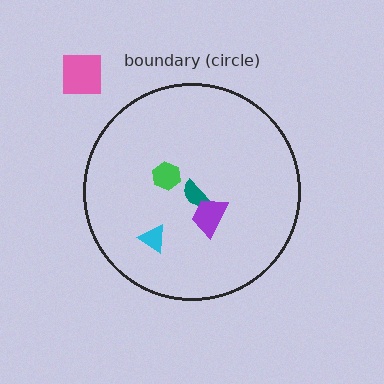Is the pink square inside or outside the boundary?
Outside.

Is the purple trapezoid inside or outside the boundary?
Inside.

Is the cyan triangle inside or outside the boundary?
Inside.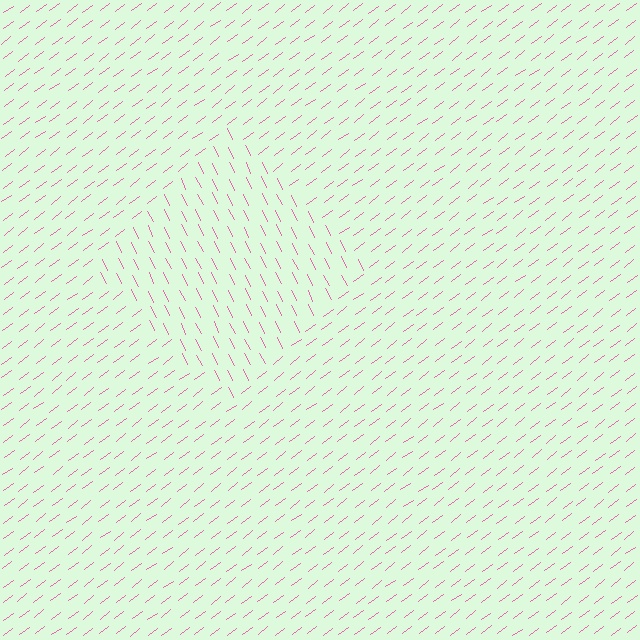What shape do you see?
I see a diamond.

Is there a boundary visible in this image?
Yes, there is a texture boundary formed by a change in line orientation.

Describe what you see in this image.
The image is filled with small pink line segments. A diamond region in the image has lines oriented differently from the surrounding lines, creating a visible texture boundary.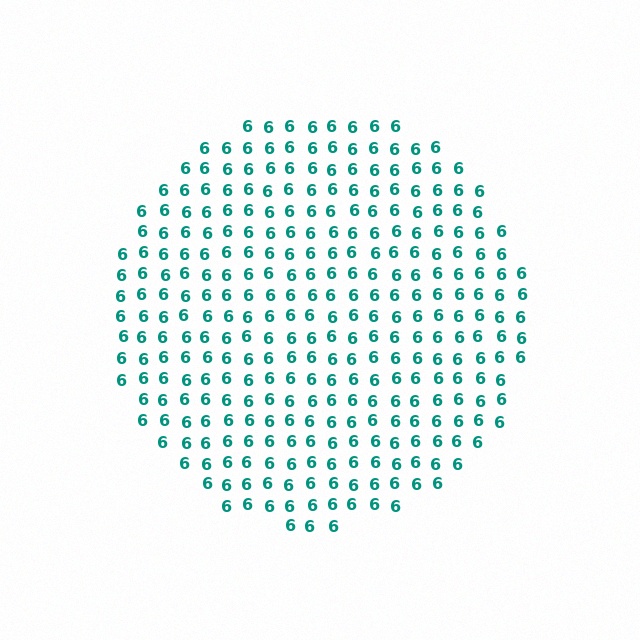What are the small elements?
The small elements are digit 6's.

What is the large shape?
The large shape is a circle.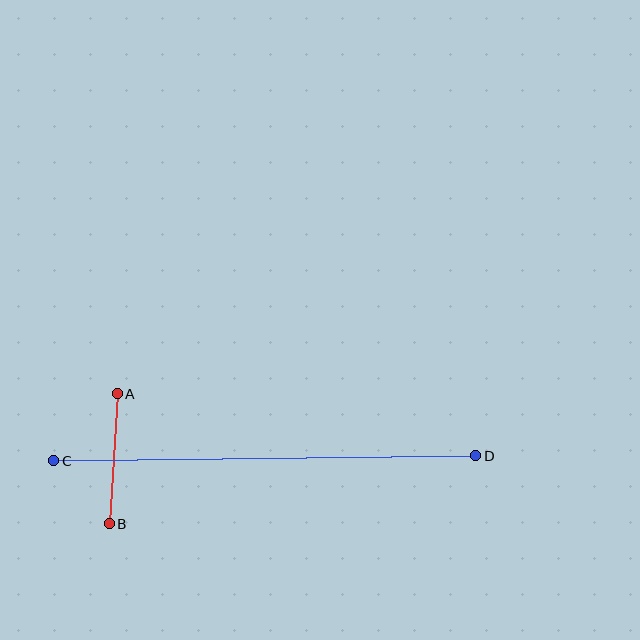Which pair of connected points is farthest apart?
Points C and D are farthest apart.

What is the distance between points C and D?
The distance is approximately 422 pixels.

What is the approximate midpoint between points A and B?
The midpoint is at approximately (113, 459) pixels.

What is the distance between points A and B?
The distance is approximately 130 pixels.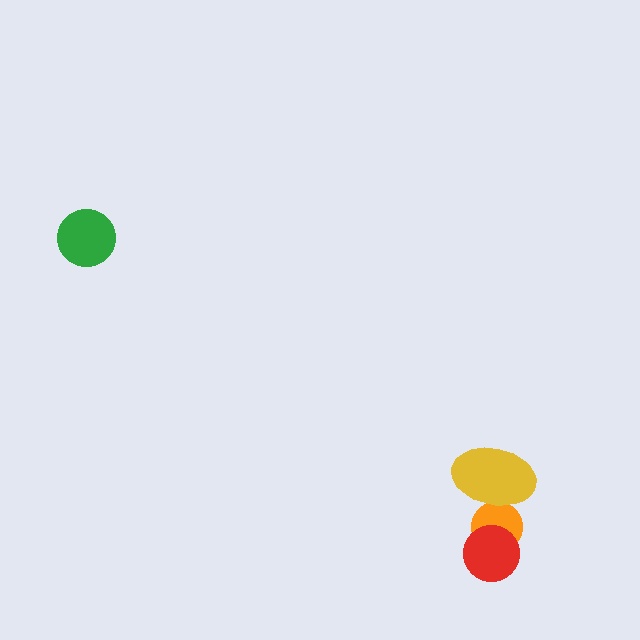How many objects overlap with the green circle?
0 objects overlap with the green circle.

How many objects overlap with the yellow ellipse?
1 object overlaps with the yellow ellipse.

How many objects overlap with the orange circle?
2 objects overlap with the orange circle.